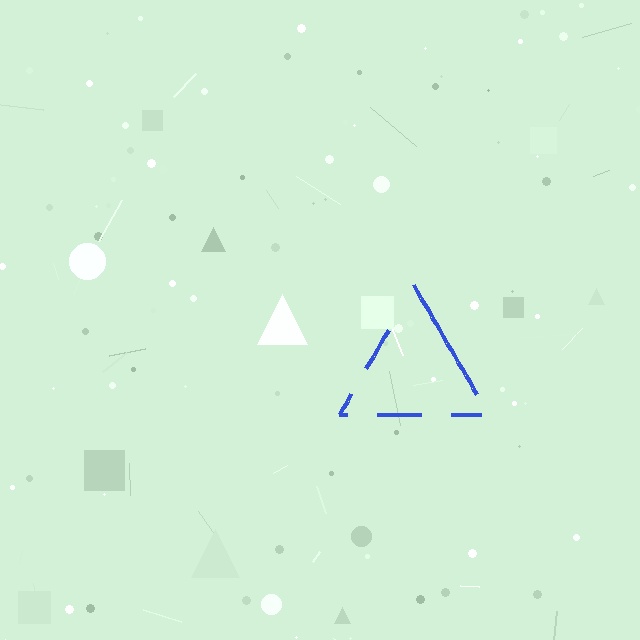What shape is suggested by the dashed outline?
The dashed outline suggests a triangle.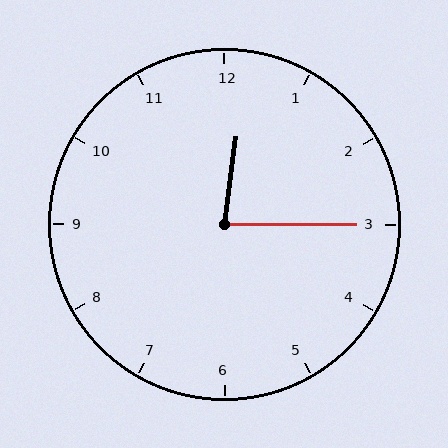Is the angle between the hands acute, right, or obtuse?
It is acute.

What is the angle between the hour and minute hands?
Approximately 82 degrees.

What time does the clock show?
12:15.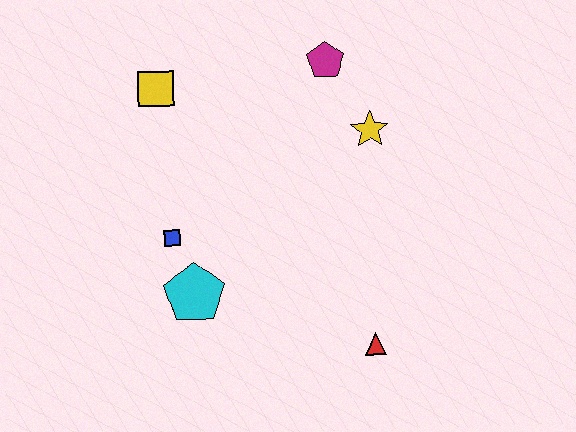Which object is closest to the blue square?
The cyan pentagon is closest to the blue square.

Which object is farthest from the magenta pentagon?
The red triangle is farthest from the magenta pentagon.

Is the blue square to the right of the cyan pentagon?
No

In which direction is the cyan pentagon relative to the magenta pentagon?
The cyan pentagon is below the magenta pentagon.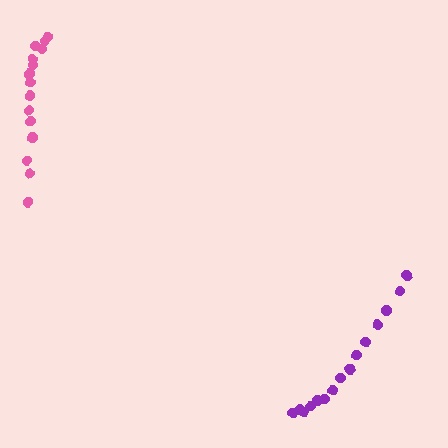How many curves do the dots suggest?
There are 2 distinct paths.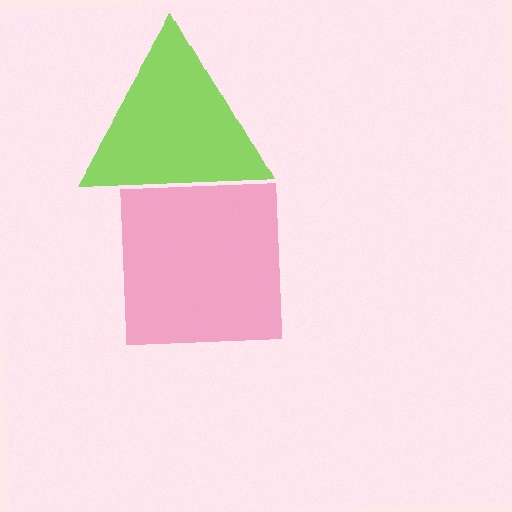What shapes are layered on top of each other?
The layered shapes are: a lime triangle, a pink square.